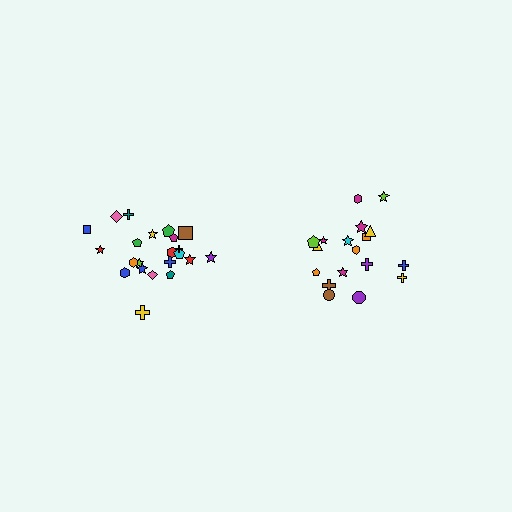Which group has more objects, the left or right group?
The left group.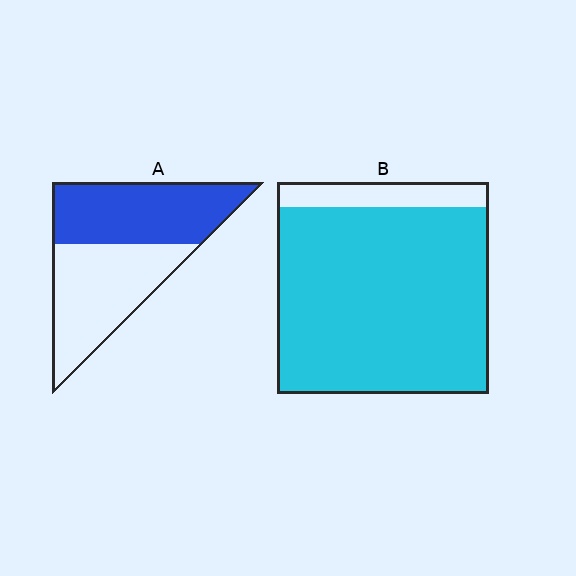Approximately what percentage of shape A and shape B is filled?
A is approximately 50% and B is approximately 90%.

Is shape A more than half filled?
Roughly half.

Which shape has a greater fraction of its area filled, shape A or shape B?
Shape B.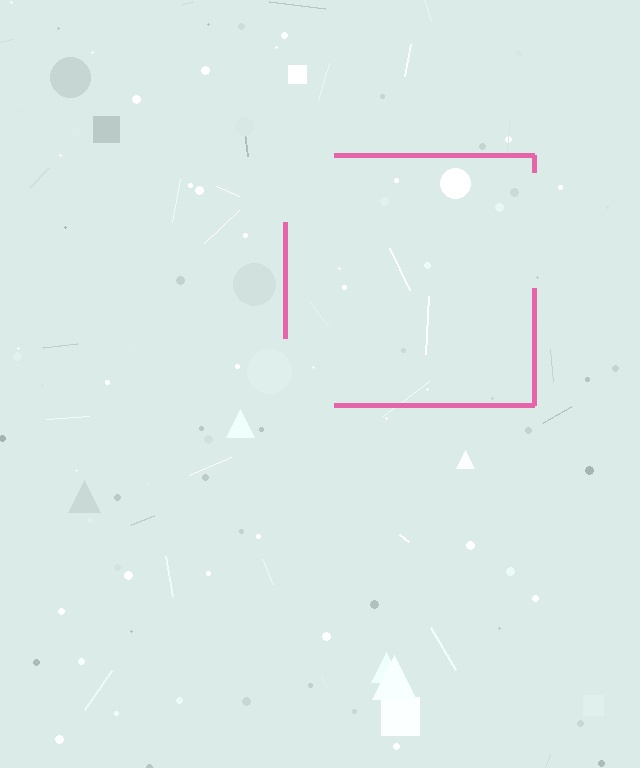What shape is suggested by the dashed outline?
The dashed outline suggests a square.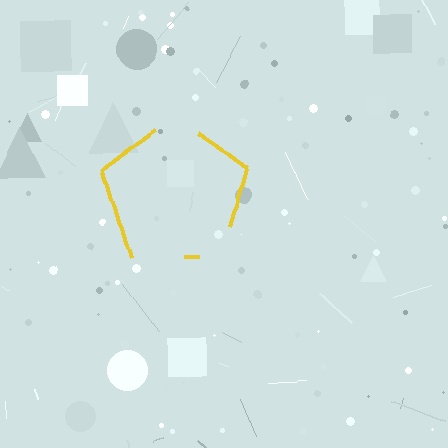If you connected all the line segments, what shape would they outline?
They would outline a pentagon.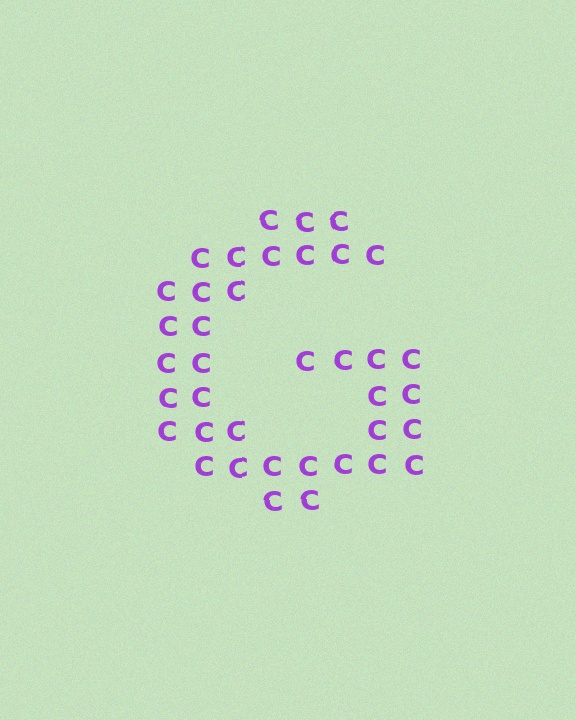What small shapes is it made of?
It is made of small letter C's.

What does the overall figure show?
The overall figure shows the letter G.